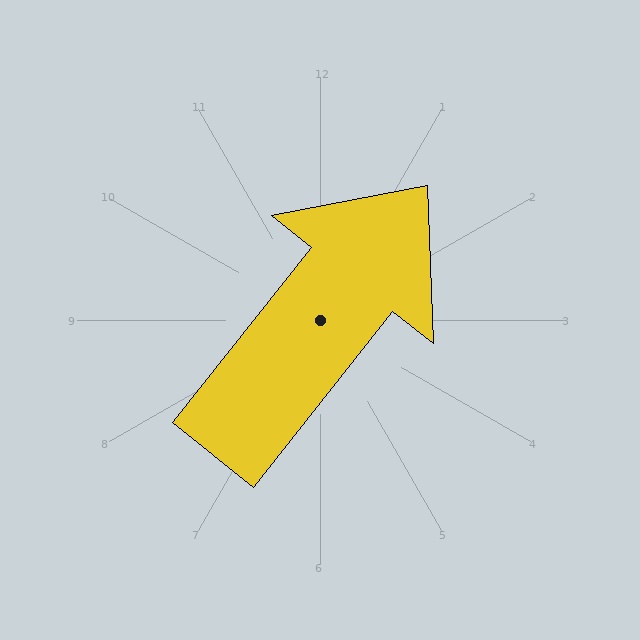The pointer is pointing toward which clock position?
Roughly 1 o'clock.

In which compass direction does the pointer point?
Northeast.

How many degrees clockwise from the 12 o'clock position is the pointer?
Approximately 38 degrees.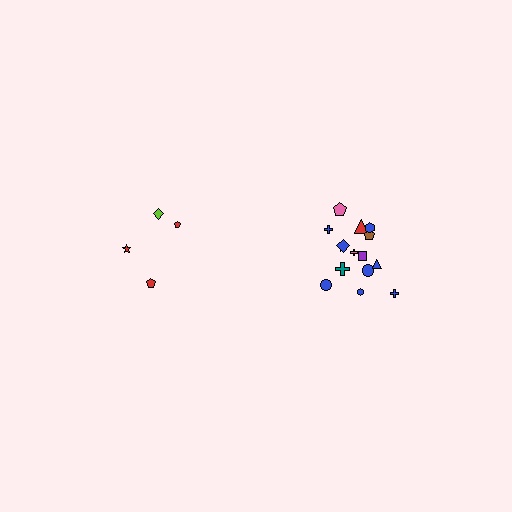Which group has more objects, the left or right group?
The right group.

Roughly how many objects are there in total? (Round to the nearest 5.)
Roughly 20 objects in total.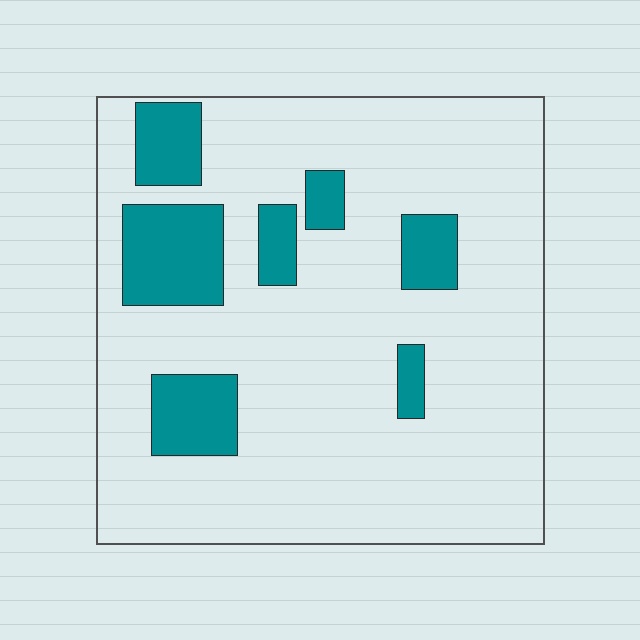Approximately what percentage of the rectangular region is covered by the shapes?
Approximately 15%.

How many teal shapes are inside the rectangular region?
7.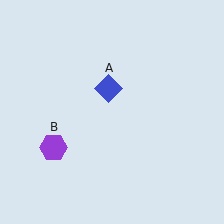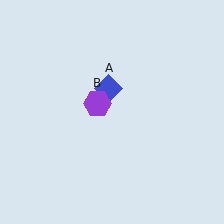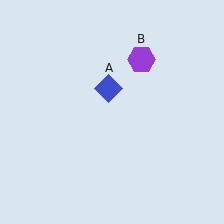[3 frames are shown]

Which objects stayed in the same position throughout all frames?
Blue diamond (object A) remained stationary.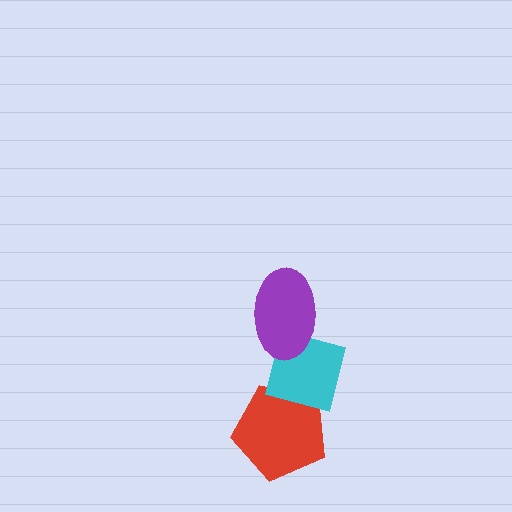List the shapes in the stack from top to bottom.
From top to bottom: the purple ellipse, the cyan square, the red pentagon.